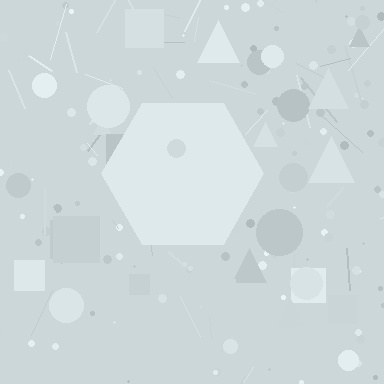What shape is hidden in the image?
A hexagon is hidden in the image.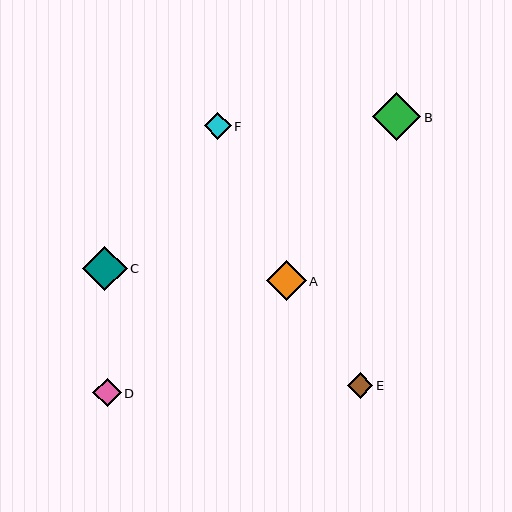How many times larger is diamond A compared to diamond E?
Diamond A is approximately 1.6 times the size of diamond E.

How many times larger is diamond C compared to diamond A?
Diamond C is approximately 1.1 times the size of diamond A.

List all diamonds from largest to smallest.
From largest to smallest: B, C, A, D, F, E.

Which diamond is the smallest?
Diamond E is the smallest with a size of approximately 26 pixels.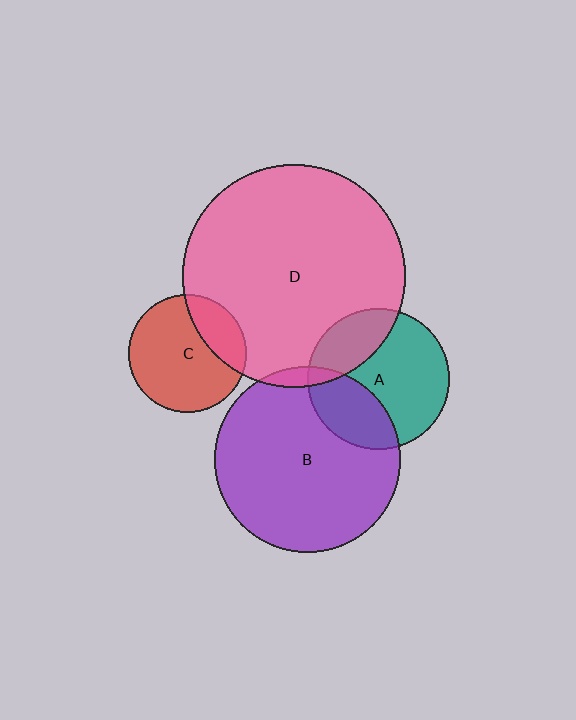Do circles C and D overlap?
Yes.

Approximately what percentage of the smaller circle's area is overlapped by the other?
Approximately 25%.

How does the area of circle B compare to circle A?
Approximately 1.7 times.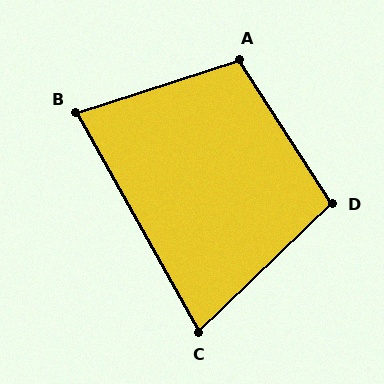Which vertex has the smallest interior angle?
C, at approximately 75 degrees.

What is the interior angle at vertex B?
Approximately 79 degrees (acute).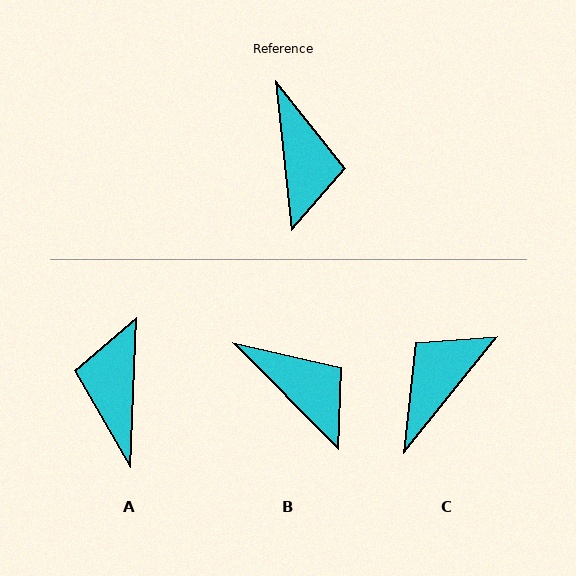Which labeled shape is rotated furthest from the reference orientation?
A, about 172 degrees away.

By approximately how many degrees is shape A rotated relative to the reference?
Approximately 172 degrees counter-clockwise.